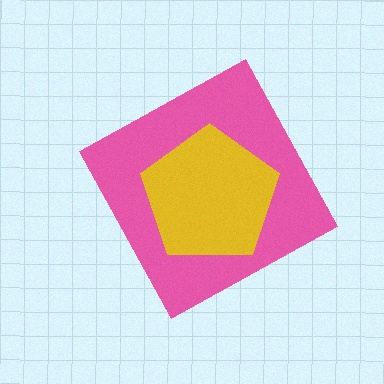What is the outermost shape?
The pink diamond.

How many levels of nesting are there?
2.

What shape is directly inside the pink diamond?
The yellow pentagon.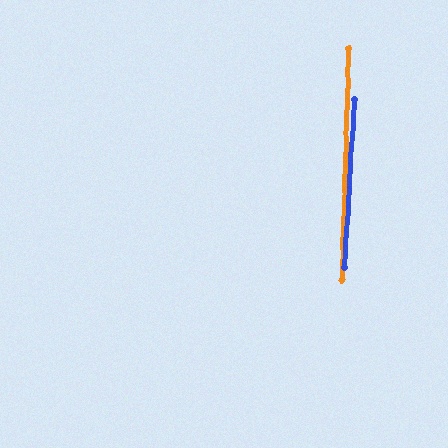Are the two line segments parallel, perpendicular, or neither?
Parallel — their directions differ by only 1.9°.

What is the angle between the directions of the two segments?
Approximately 2 degrees.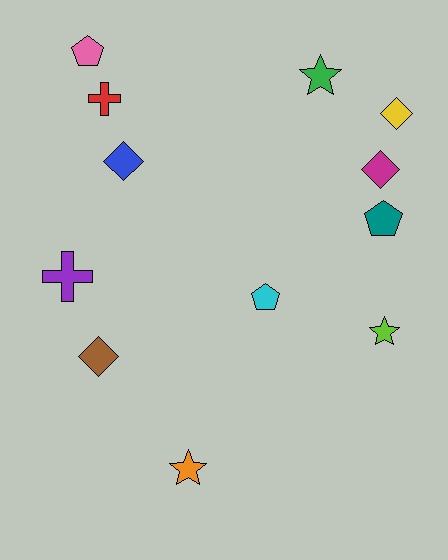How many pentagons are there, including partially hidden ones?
There are 3 pentagons.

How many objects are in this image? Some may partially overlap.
There are 12 objects.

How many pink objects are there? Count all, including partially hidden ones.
There is 1 pink object.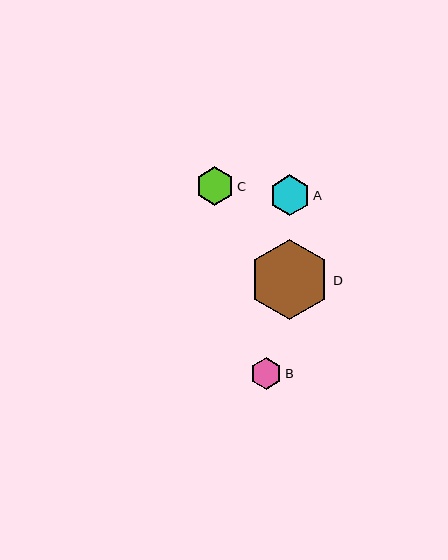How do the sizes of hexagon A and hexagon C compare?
Hexagon A and hexagon C are approximately the same size.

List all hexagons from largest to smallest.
From largest to smallest: D, A, C, B.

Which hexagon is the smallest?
Hexagon B is the smallest with a size of approximately 32 pixels.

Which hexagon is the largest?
Hexagon D is the largest with a size of approximately 80 pixels.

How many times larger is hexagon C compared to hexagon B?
Hexagon C is approximately 1.2 times the size of hexagon B.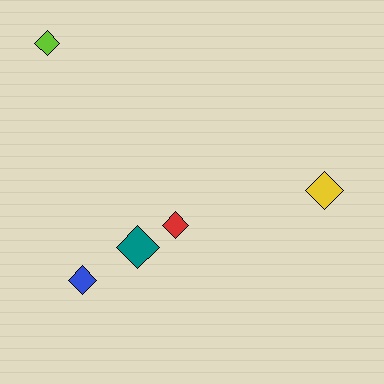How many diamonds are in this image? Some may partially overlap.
There are 5 diamonds.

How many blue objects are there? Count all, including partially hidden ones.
There is 1 blue object.